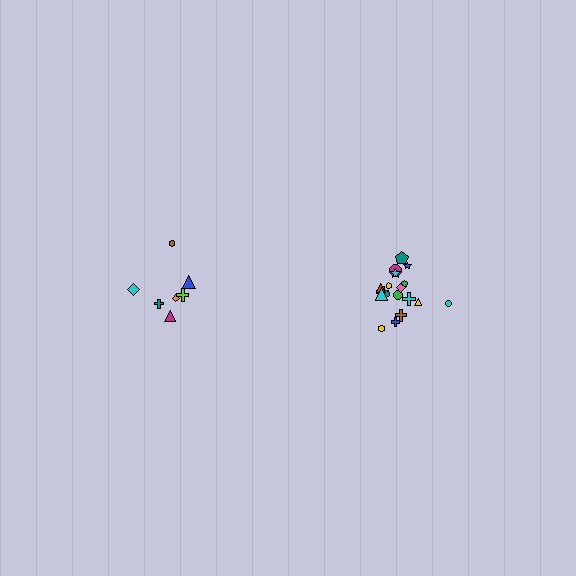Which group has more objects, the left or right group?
The right group.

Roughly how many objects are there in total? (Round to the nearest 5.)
Roughly 25 objects in total.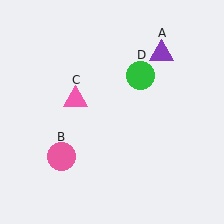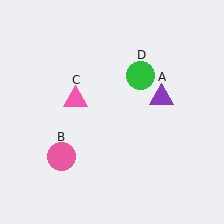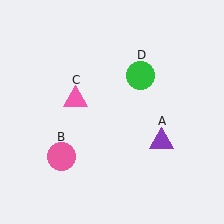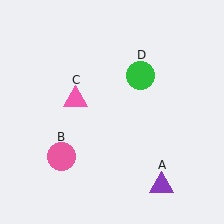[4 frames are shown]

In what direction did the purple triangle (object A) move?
The purple triangle (object A) moved down.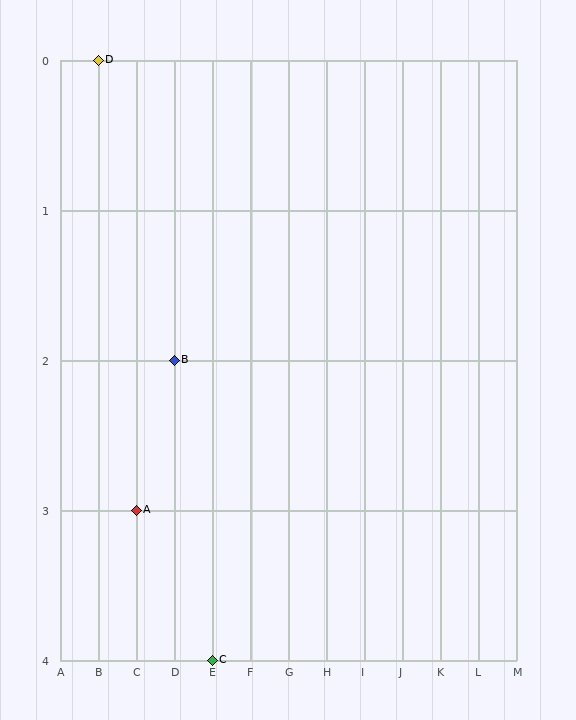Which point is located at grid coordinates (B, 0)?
Point D is at (B, 0).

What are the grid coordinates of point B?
Point B is at grid coordinates (D, 2).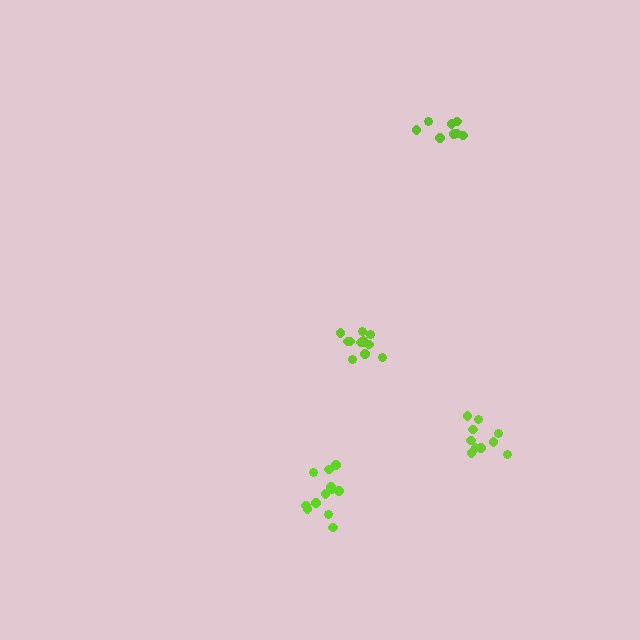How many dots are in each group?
Group 1: 12 dots, Group 2: 13 dots, Group 3: 10 dots, Group 4: 8 dots (43 total).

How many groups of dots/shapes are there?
There are 4 groups.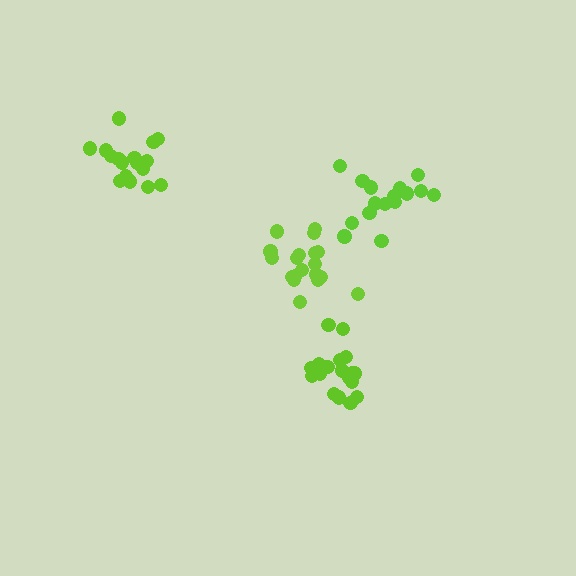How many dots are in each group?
Group 1: 17 dots, Group 2: 16 dots, Group 3: 19 dots, Group 4: 18 dots (70 total).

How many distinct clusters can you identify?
There are 4 distinct clusters.